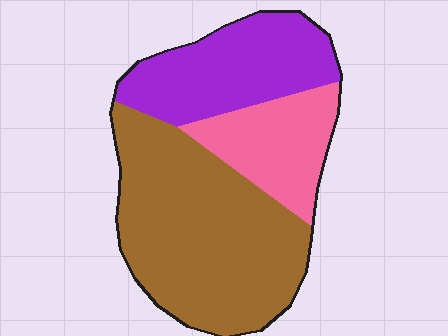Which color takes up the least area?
Pink, at roughly 20%.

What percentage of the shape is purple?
Purple takes up about one quarter (1/4) of the shape.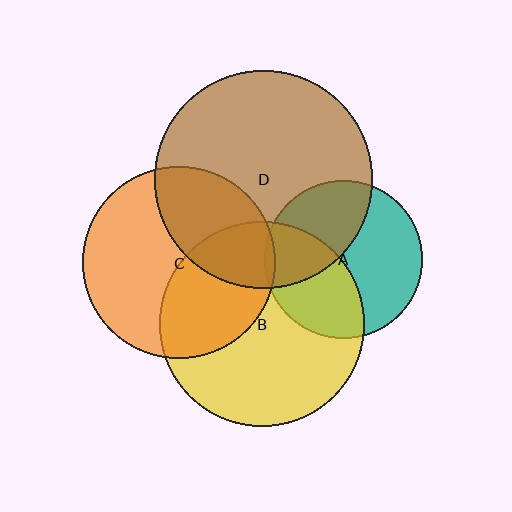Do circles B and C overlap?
Yes.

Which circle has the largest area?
Circle D (brown).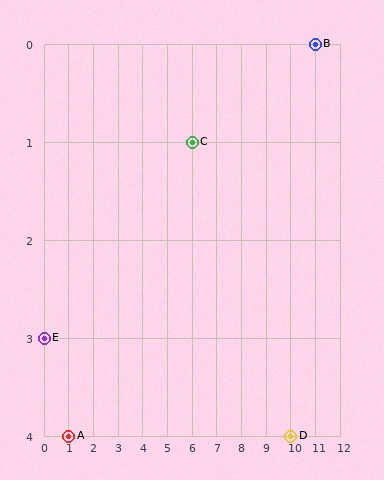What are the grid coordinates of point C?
Point C is at grid coordinates (6, 1).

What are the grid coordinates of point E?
Point E is at grid coordinates (0, 3).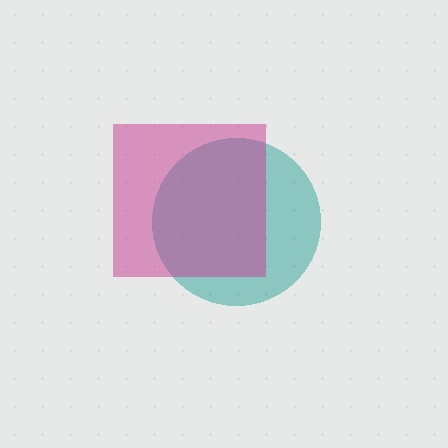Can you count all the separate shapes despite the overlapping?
Yes, there are 2 separate shapes.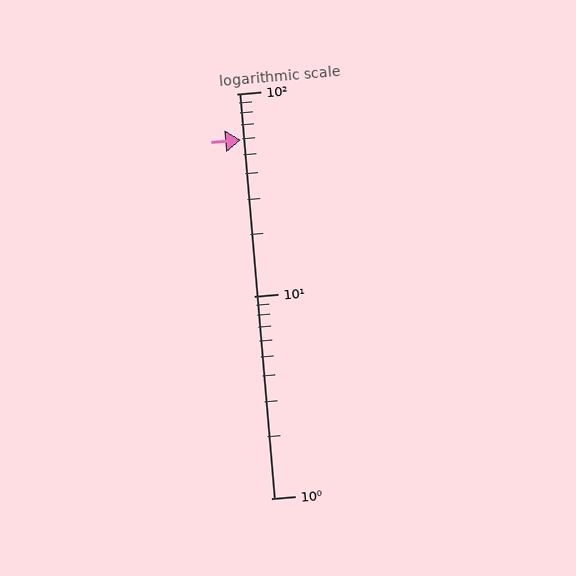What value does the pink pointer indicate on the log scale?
The pointer indicates approximately 59.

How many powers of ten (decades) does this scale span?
The scale spans 2 decades, from 1 to 100.